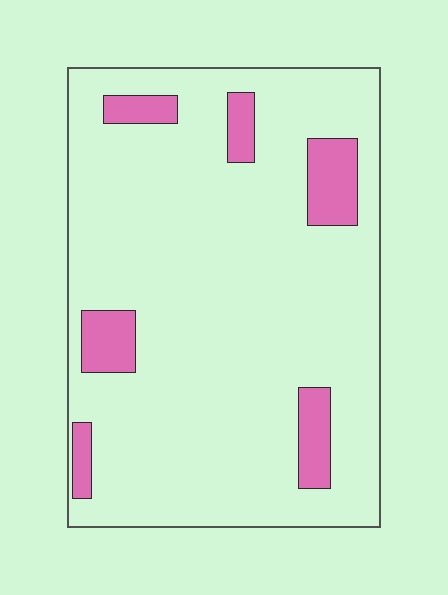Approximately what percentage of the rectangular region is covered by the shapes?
Approximately 10%.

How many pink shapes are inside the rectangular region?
6.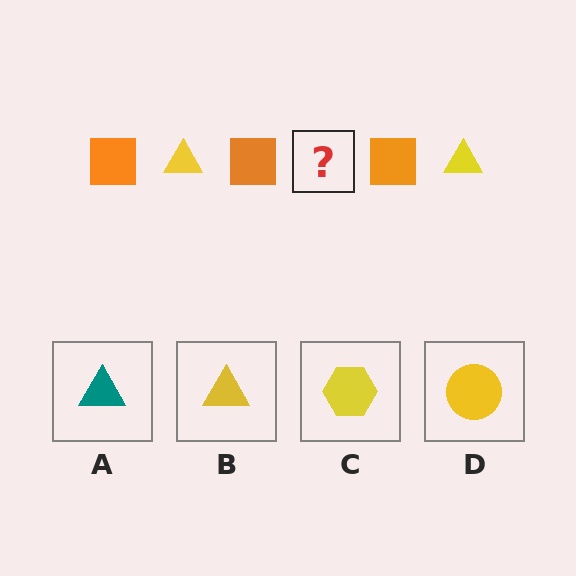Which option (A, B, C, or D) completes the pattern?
B.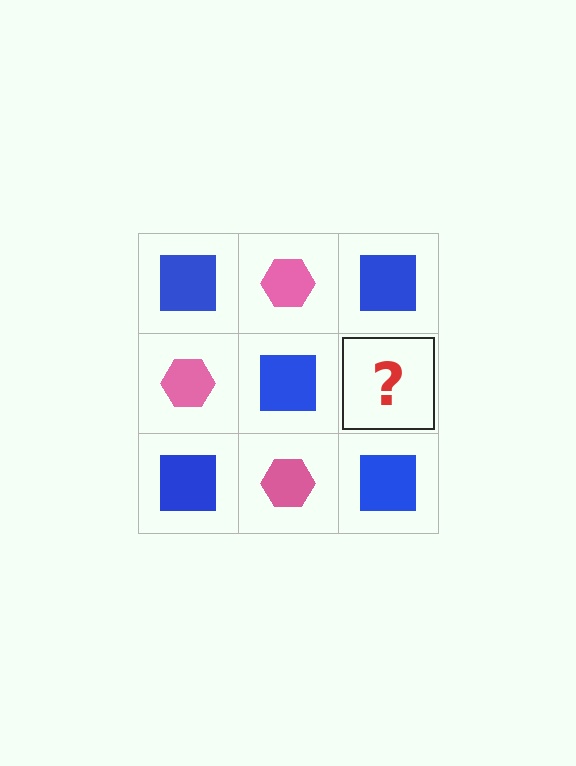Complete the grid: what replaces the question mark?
The question mark should be replaced with a pink hexagon.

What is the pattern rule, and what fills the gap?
The rule is that it alternates blue square and pink hexagon in a checkerboard pattern. The gap should be filled with a pink hexagon.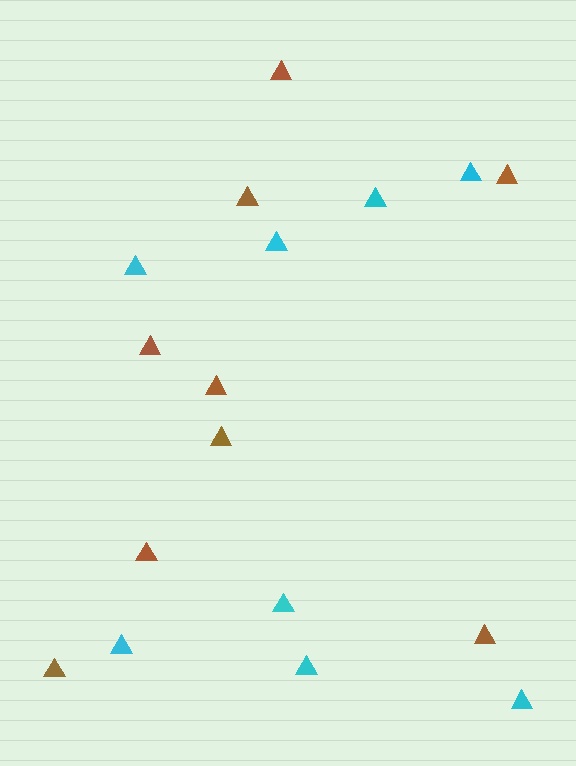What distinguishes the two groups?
There are 2 groups: one group of brown triangles (9) and one group of cyan triangles (8).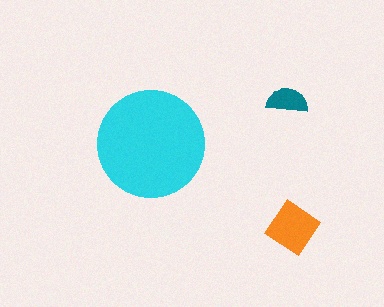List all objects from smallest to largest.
The teal semicircle, the orange diamond, the cyan circle.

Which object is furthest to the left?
The cyan circle is leftmost.